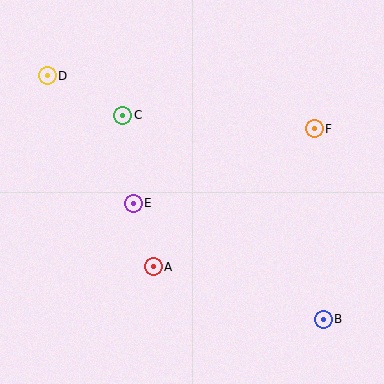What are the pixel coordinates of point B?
Point B is at (323, 319).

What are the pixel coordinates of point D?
Point D is at (47, 76).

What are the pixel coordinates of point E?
Point E is at (133, 203).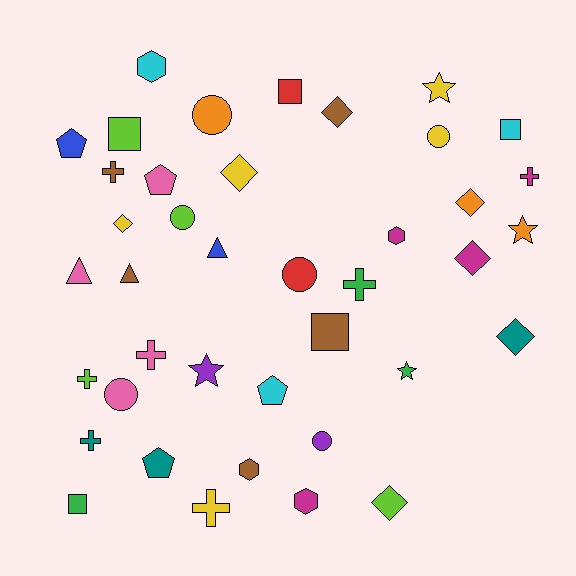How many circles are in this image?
There are 6 circles.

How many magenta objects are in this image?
There are 4 magenta objects.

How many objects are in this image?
There are 40 objects.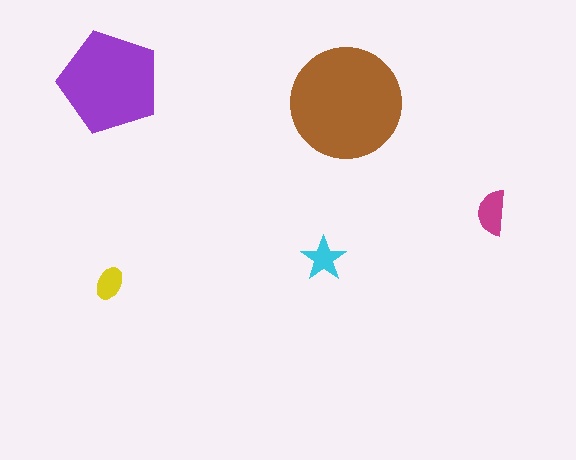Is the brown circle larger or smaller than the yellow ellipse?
Larger.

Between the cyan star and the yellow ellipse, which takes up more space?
The cyan star.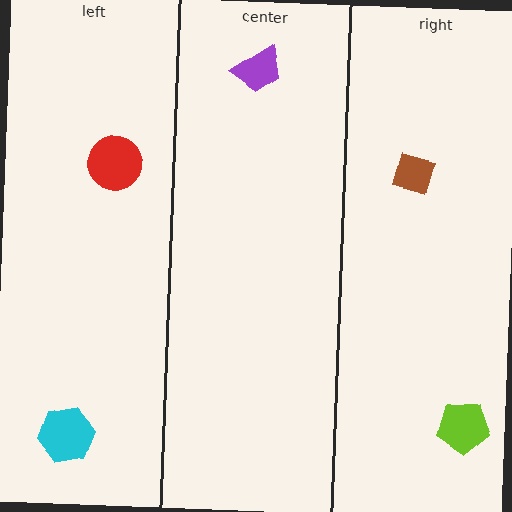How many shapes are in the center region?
1.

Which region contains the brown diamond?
The right region.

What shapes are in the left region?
The cyan hexagon, the red circle.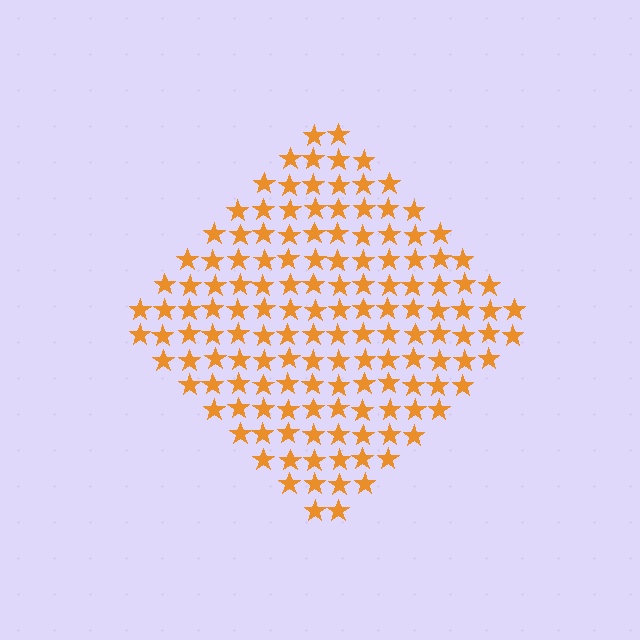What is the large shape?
The large shape is a diamond.